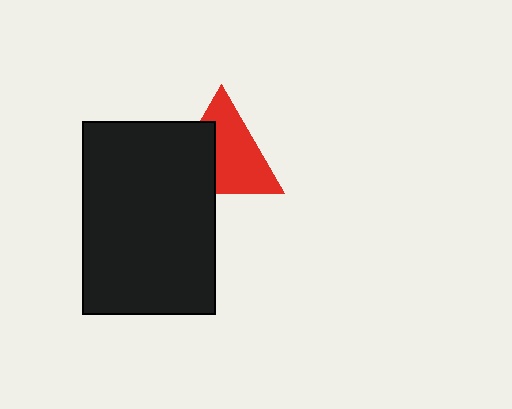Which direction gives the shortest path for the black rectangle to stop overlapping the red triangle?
Moving toward the lower-left gives the shortest separation.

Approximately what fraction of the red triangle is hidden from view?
Roughly 38% of the red triangle is hidden behind the black rectangle.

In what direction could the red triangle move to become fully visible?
The red triangle could move toward the upper-right. That would shift it out from behind the black rectangle entirely.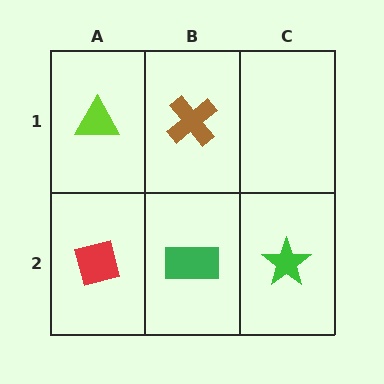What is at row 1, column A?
A lime triangle.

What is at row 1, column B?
A brown cross.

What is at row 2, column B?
A green rectangle.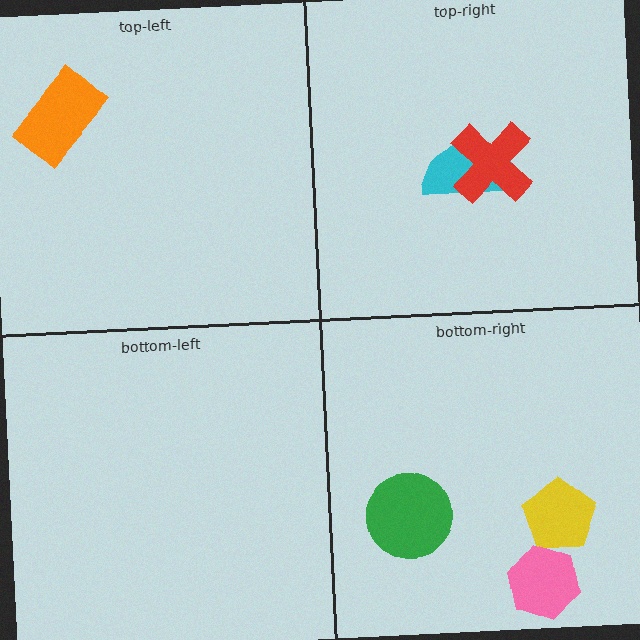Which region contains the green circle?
The bottom-right region.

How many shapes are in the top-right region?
2.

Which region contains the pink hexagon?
The bottom-right region.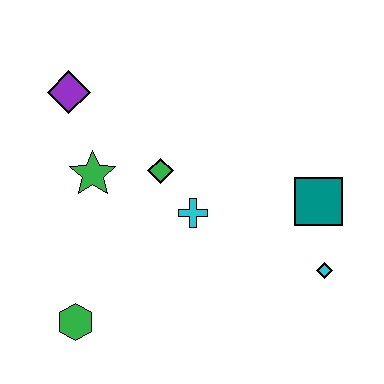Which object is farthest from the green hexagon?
The teal square is farthest from the green hexagon.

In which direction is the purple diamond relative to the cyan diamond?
The purple diamond is to the left of the cyan diamond.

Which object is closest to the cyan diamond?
The teal square is closest to the cyan diamond.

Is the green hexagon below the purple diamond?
Yes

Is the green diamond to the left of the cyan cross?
Yes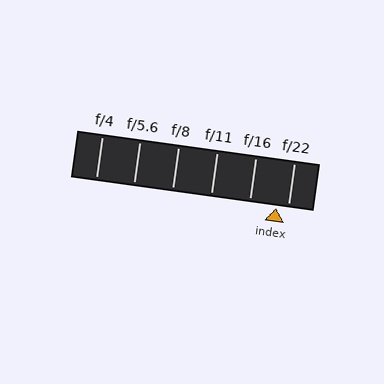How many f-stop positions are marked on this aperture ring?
There are 6 f-stop positions marked.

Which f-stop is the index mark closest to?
The index mark is closest to f/22.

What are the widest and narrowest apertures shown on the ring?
The widest aperture shown is f/4 and the narrowest is f/22.